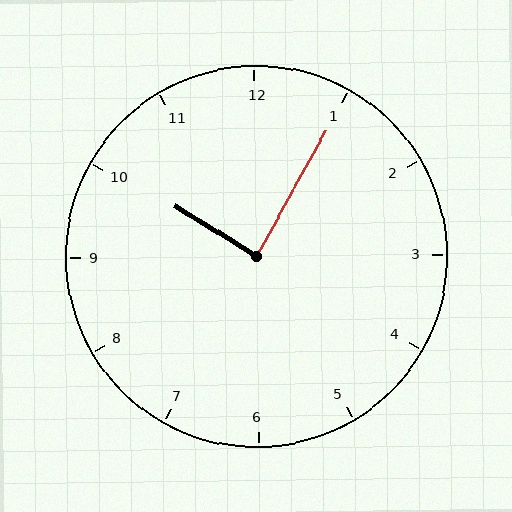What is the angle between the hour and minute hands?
Approximately 88 degrees.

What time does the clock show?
10:05.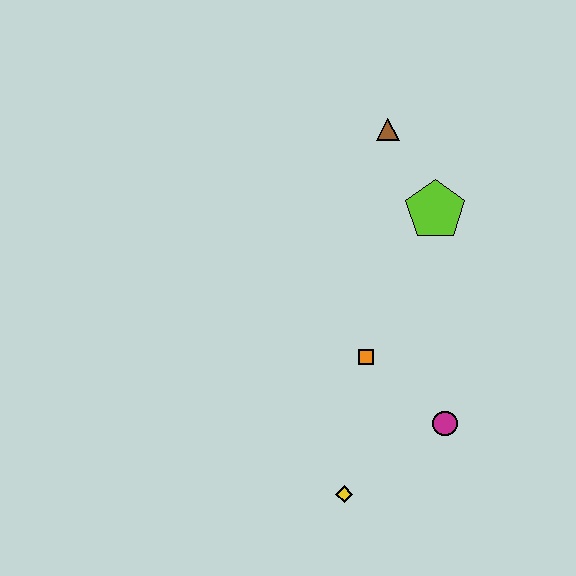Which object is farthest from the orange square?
The brown triangle is farthest from the orange square.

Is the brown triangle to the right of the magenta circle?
No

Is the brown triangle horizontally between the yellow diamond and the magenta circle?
Yes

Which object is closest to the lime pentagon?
The brown triangle is closest to the lime pentagon.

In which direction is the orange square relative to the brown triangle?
The orange square is below the brown triangle.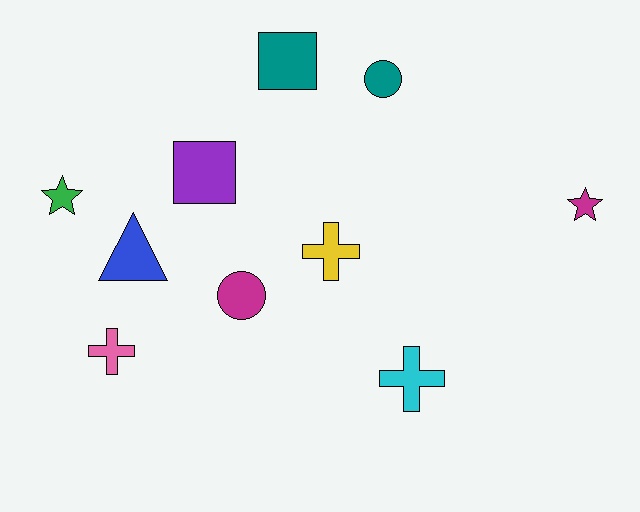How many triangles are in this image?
There is 1 triangle.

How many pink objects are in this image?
There is 1 pink object.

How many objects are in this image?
There are 10 objects.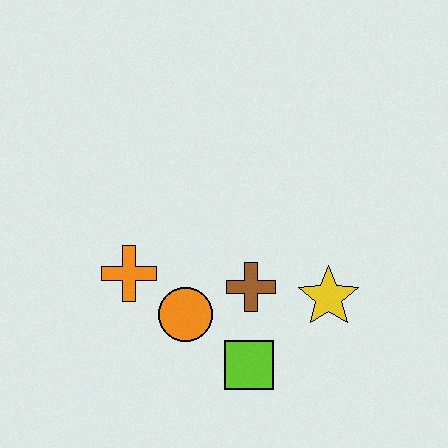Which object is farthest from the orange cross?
The yellow star is farthest from the orange cross.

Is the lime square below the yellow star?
Yes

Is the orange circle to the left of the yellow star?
Yes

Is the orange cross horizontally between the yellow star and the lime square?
No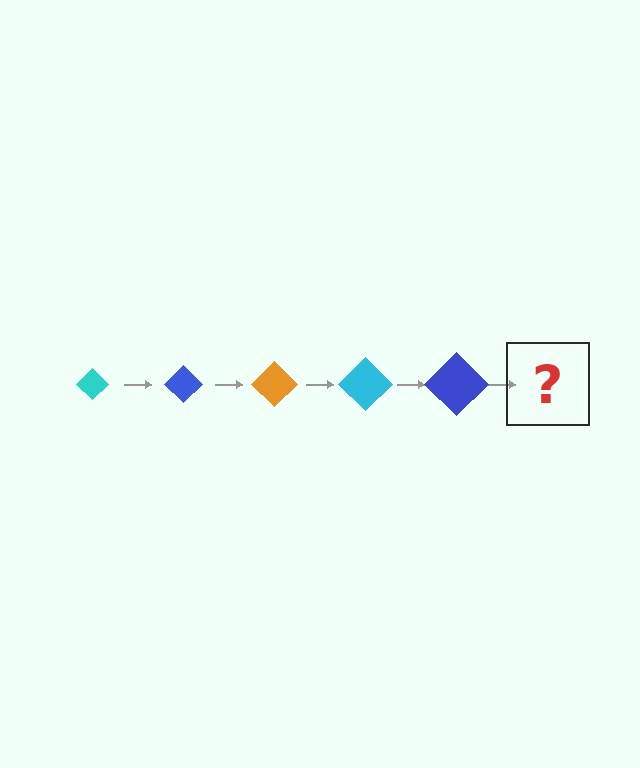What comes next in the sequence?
The next element should be an orange diamond, larger than the previous one.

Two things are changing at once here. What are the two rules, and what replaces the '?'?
The two rules are that the diamond grows larger each step and the color cycles through cyan, blue, and orange. The '?' should be an orange diamond, larger than the previous one.